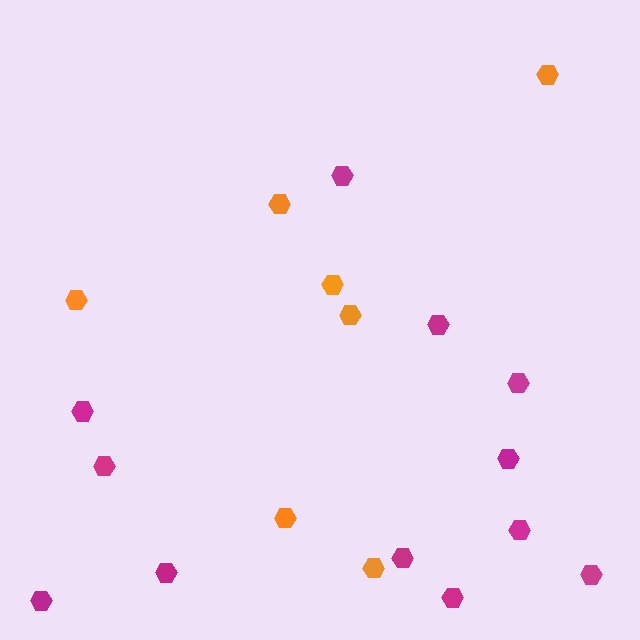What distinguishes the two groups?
There are 2 groups: one group of orange hexagons (7) and one group of magenta hexagons (12).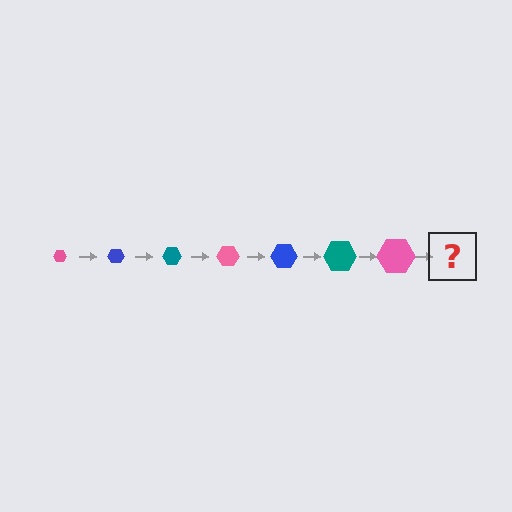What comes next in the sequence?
The next element should be a blue hexagon, larger than the previous one.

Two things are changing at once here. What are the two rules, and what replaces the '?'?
The two rules are that the hexagon grows larger each step and the color cycles through pink, blue, and teal. The '?' should be a blue hexagon, larger than the previous one.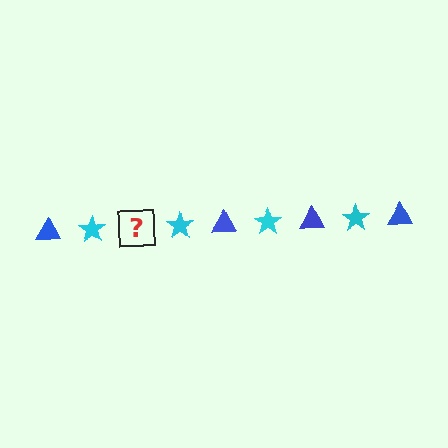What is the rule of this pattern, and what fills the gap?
The rule is that the pattern alternates between blue triangle and cyan star. The gap should be filled with a blue triangle.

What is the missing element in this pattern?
The missing element is a blue triangle.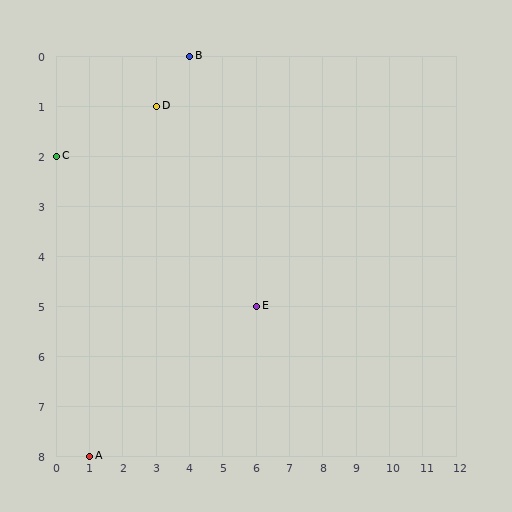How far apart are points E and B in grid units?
Points E and B are 2 columns and 5 rows apart (about 5.4 grid units diagonally).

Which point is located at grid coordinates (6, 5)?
Point E is at (6, 5).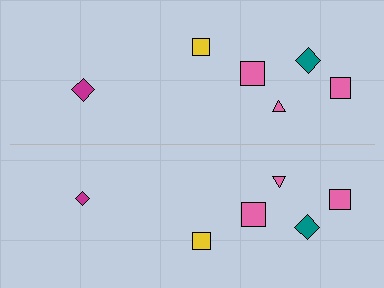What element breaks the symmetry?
The magenta diamond on the bottom side has a different size than its mirror counterpart.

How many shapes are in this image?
There are 12 shapes in this image.